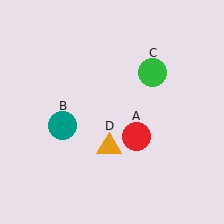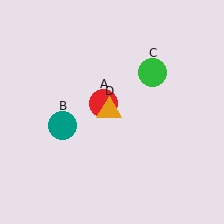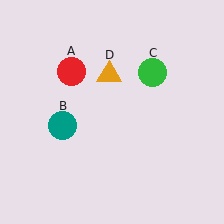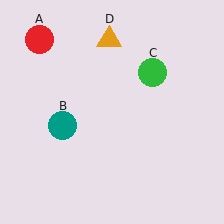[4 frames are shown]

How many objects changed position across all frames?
2 objects changed position: red circle (object A), orange triangle (object D).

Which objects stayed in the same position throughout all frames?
Teal circle (object B) and green circle (object C) remained stationary.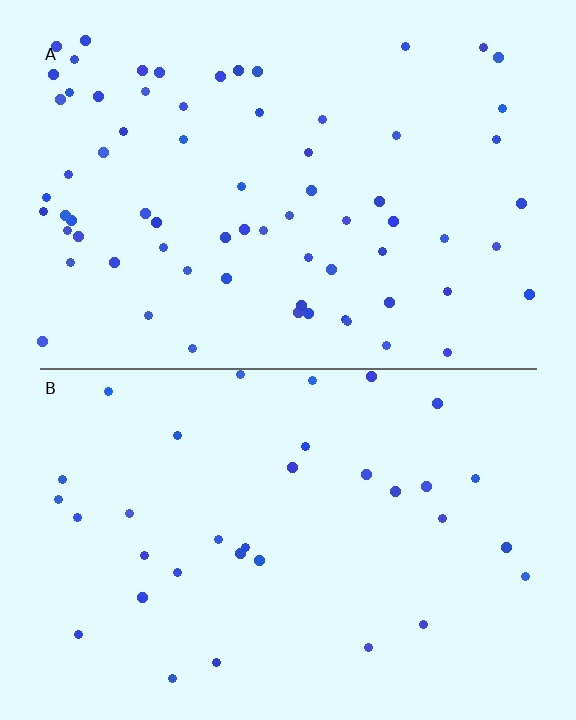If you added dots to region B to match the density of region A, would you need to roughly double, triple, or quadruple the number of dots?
Approximately double.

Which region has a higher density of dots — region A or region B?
A (the top).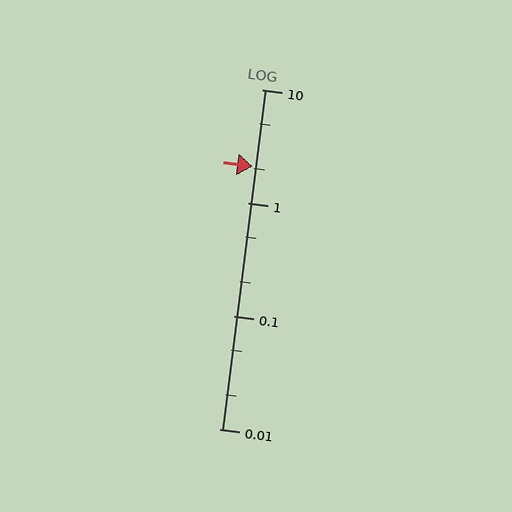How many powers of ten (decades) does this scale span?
The scale spans 3 decades, from 0.01 to 10.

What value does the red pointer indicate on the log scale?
The pointer indicates approximately 2.1.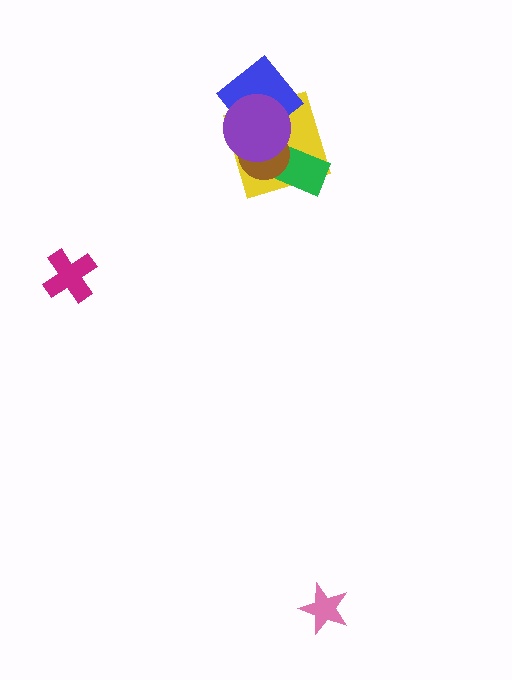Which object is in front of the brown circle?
The purple circle is in front of the brown circle.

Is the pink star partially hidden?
No, no other shape covers it.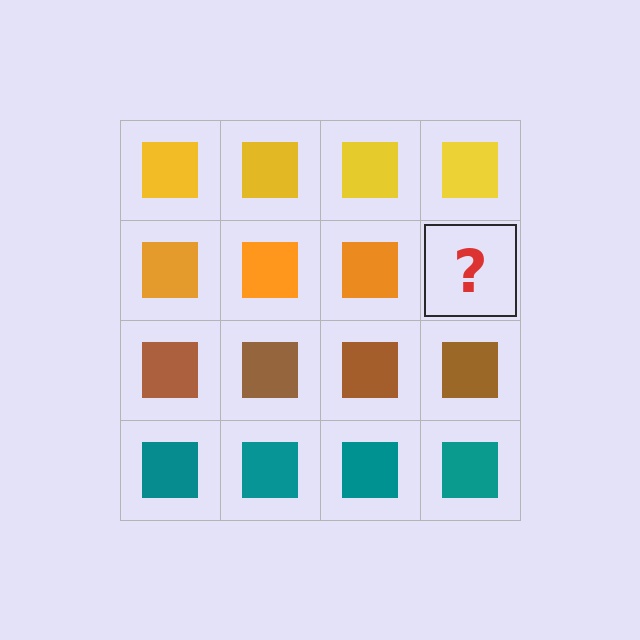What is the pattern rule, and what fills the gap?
The rule is that each row has a consistent color. The gap should be filled with an orange square.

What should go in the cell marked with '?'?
The missing cell should contain an orange square.